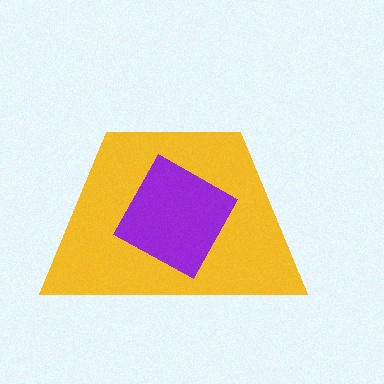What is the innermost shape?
The purple diamond.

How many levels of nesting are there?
2.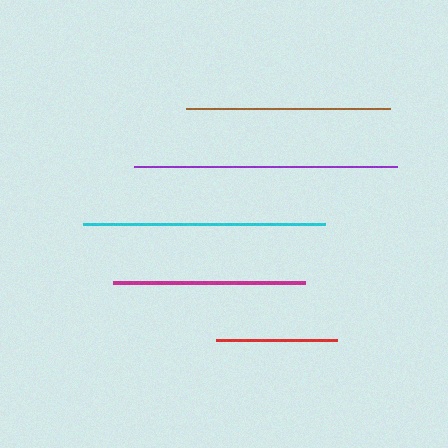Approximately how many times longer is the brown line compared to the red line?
The brown line is approximately 1.7 times the length of the red line.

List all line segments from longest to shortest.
From longest to shortest: purple, cyan, brown, magenta, red.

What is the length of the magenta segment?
The magenta segment is approximately 192 pixels long.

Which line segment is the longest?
The purple line is the longest at approximately 264 pixels.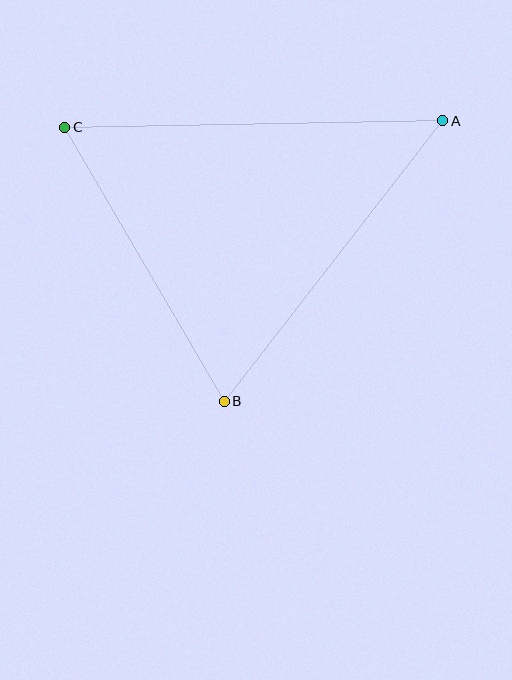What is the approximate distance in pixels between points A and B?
The distance between A and B is approximately 355 pixels.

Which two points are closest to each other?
Points B and C are closest to each other.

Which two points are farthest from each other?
Points A and C are farthest from each other.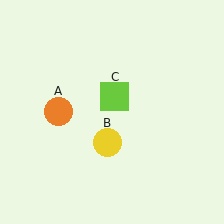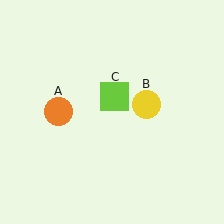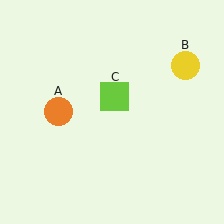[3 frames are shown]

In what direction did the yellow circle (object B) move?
The yellow circle (object B) moved up and to the right.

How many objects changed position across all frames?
1 object changed position: yellow circle (object B).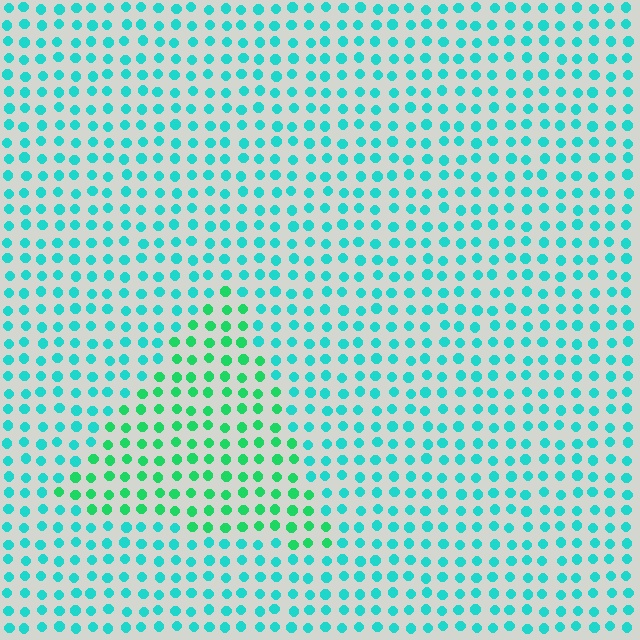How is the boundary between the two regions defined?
The boundary is defined purely by a slight shift in hue (about 34 degrees). Spacing, size, and orientation are identical on both sides.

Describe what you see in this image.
The image is filled with small cyan elements in a uniform arrangement. A triangle-shaped region is visible where the elements are tinted to a slightly different hue, forming a subtle color boundary.